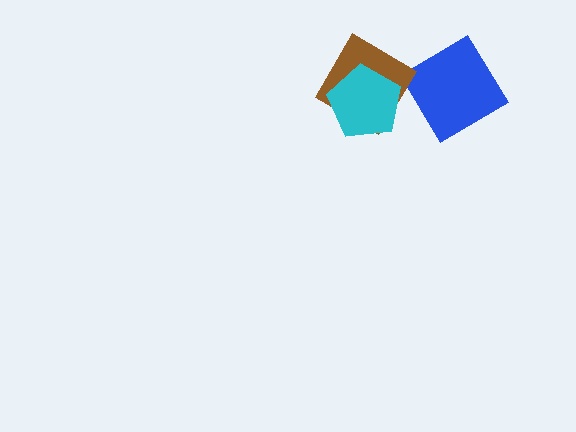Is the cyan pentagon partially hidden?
No, no other shape covers it.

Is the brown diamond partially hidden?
Yes, it is partially covered by another shape.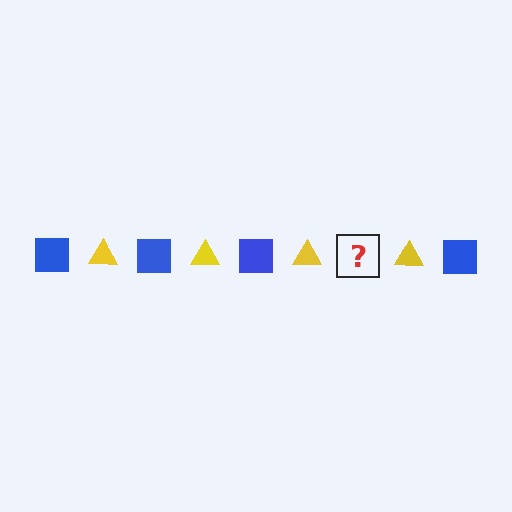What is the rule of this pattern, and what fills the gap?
The rule is that the pattern alternates between blue square and yellow triangle. The gap should be filled with a blue square.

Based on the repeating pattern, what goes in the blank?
The blank should be a blue square.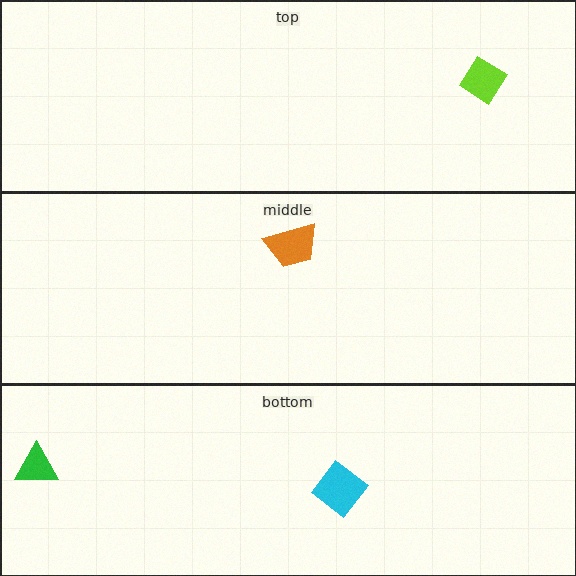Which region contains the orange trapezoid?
The middle region.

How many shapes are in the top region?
1.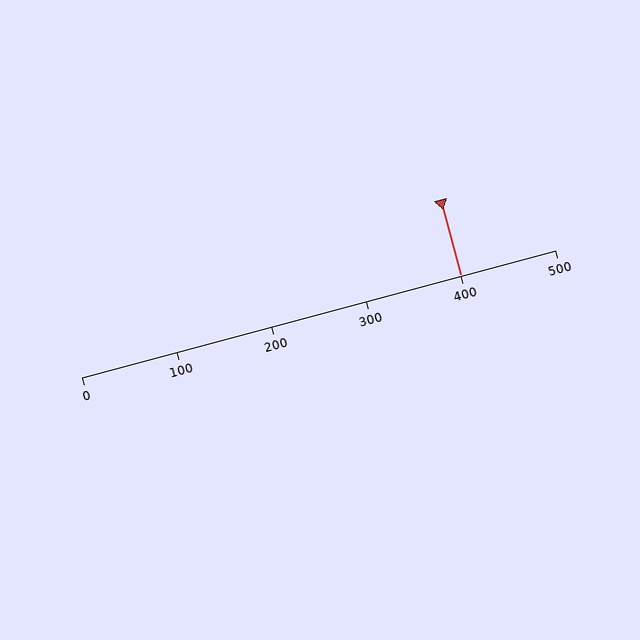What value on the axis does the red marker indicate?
The marker indicates approximately 400.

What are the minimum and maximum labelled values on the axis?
The axis runs from 0 to 500.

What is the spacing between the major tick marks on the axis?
The major ticks are spaced 100 apart.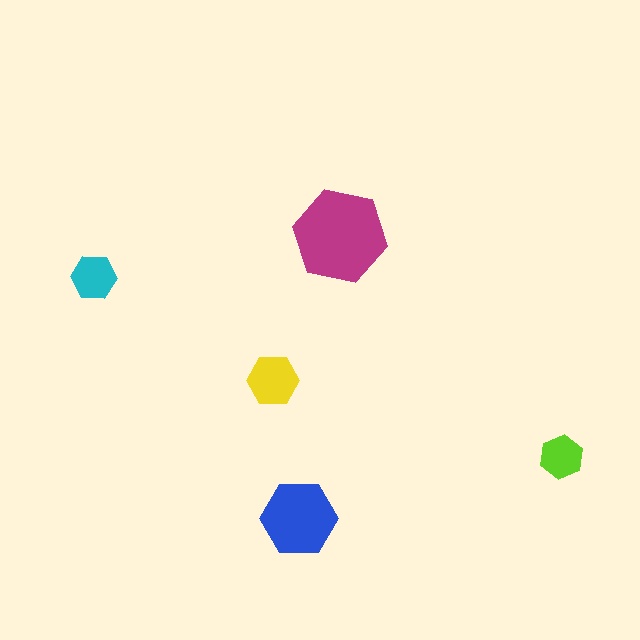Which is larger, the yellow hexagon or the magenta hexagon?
The magenta one.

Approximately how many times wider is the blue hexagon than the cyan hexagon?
About 1.5 times wider.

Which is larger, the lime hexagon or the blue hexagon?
The blue one.